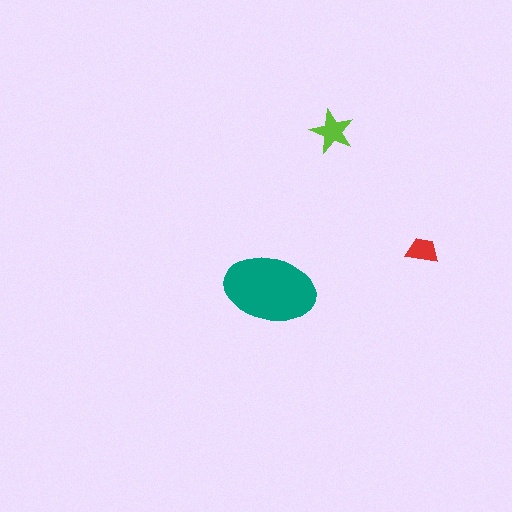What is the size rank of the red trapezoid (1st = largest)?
3rd.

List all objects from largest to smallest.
The teal ellipse, the lime star, the red trapezoid.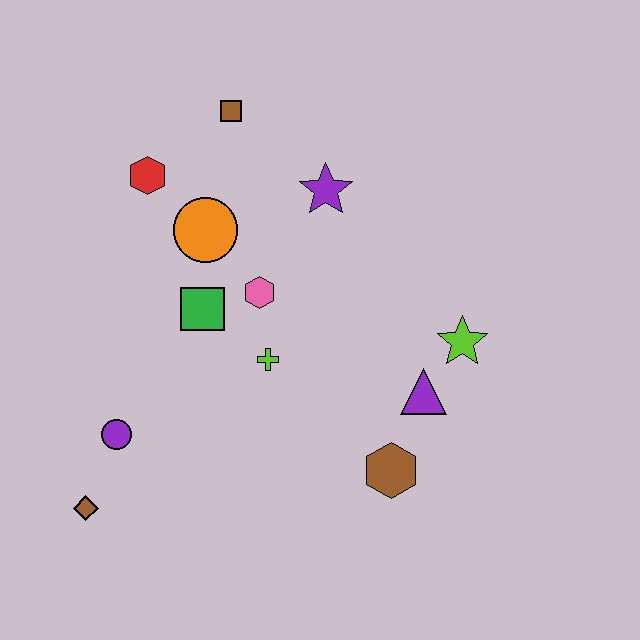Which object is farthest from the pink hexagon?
The brown diamond is farthest from the pink hexagon.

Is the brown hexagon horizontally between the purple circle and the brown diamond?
No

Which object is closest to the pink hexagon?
The green square is closest to the pink hexagon.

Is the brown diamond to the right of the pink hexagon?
No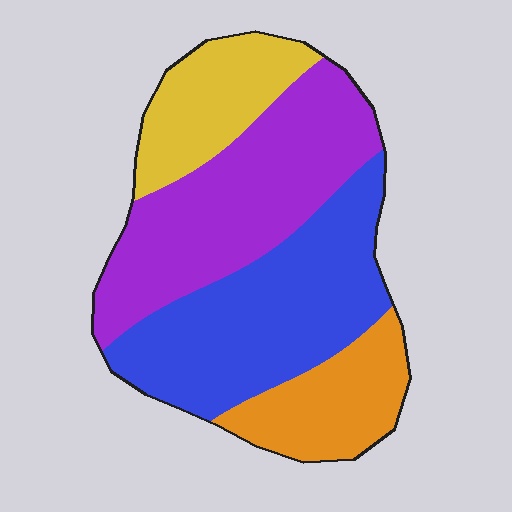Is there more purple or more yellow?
Purple.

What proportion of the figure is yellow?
Yellow takes up less than a quarter of the figure.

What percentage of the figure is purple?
Purple takes up between a third and a half of the figure.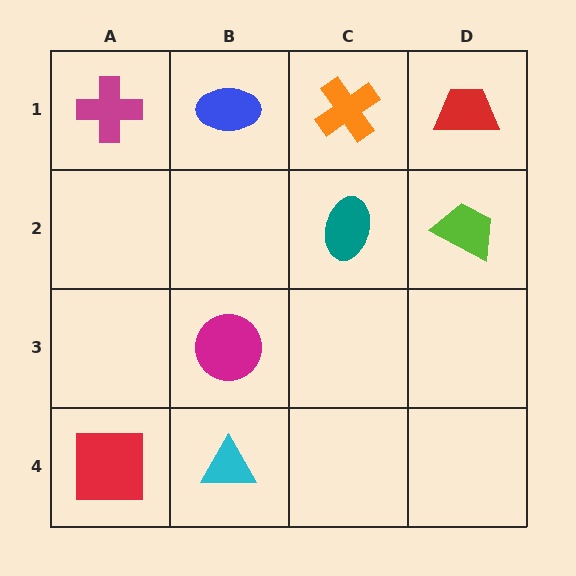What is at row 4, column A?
A red square.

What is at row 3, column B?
A magenta circle.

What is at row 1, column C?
An orange cross.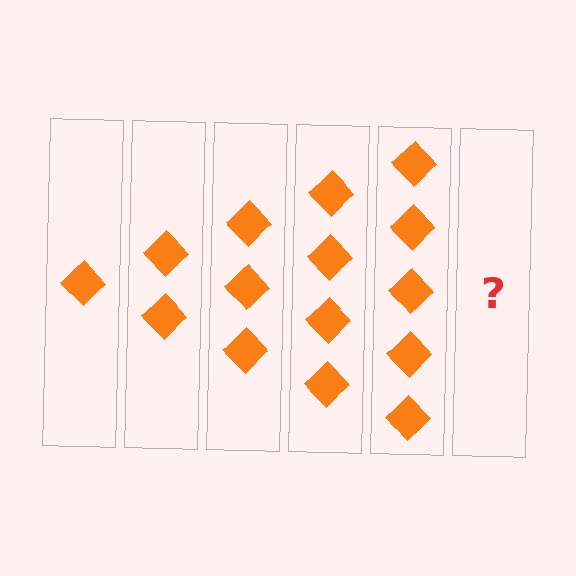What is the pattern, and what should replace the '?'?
The pattern is that each step adds one more diamond. The '?' should be 6 diamonds.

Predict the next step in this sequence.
The next step is 6 diamonds.